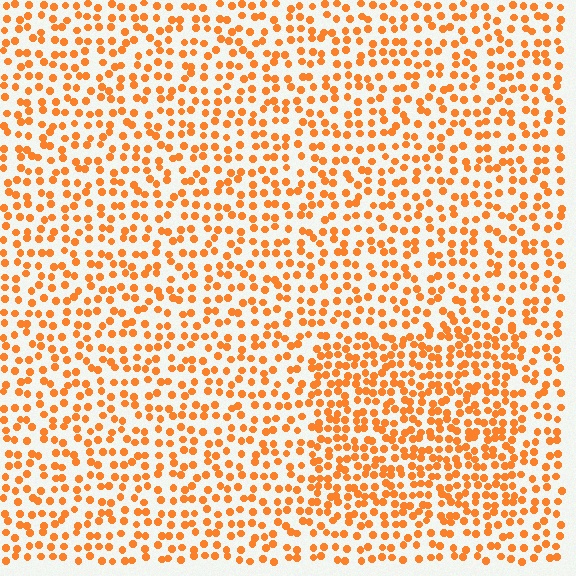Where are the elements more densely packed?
The elements are more densely packed inside the rectangle boundary.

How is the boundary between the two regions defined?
The boundary is defined by a change in element density (approximately 1.6x ratio). All elements are the same color, size, and shape.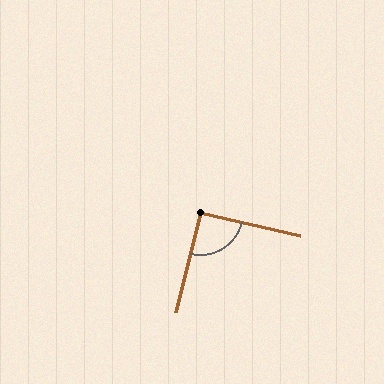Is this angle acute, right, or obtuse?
It is approximately a right angle.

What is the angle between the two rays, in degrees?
Approximately 91 degrees.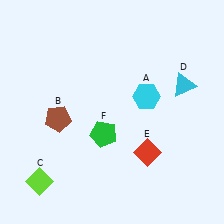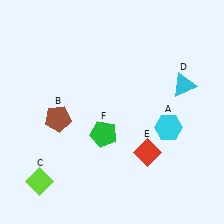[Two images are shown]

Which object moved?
The cyan hexagon (A) moved down.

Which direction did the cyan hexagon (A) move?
The cyan hexagon (A) moved down.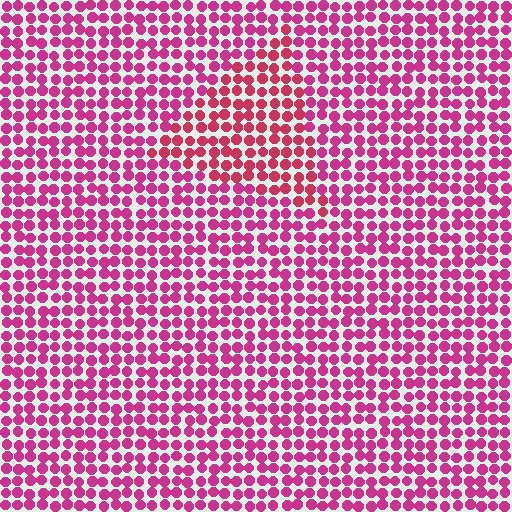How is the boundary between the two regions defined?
The boundary is defined purely by a slight shift in hue (about 20 degrees). Spacing, size, and orientation are identical on both sides.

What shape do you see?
I see a triangle.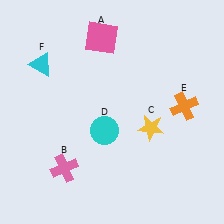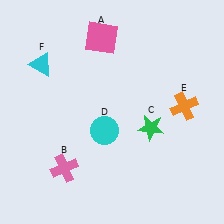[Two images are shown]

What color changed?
The star (C) changed from yellow in Image 1 to green in Image 2.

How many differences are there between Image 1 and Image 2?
There is 1 difference between the two images.